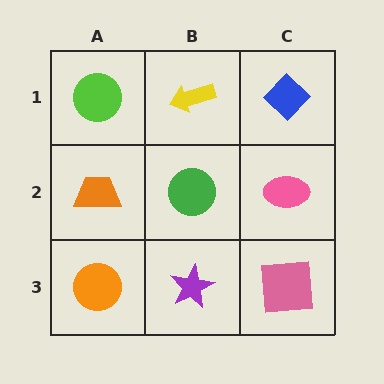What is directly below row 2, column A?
An orange circle.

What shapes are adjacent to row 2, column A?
A lime circle (row 1, column A), an orange circle (row 3, column A), a green circle (row 2, column B).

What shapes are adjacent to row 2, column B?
A yellow arrow (row 1, column B), a purple star (row 3, column B), an orange trapezoid (row 2, column A), a pink ellipse (row 2, column C).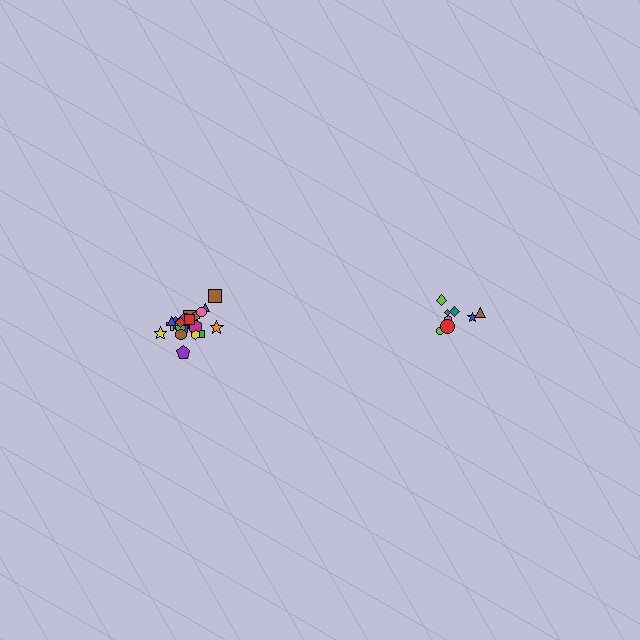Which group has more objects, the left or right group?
The left group.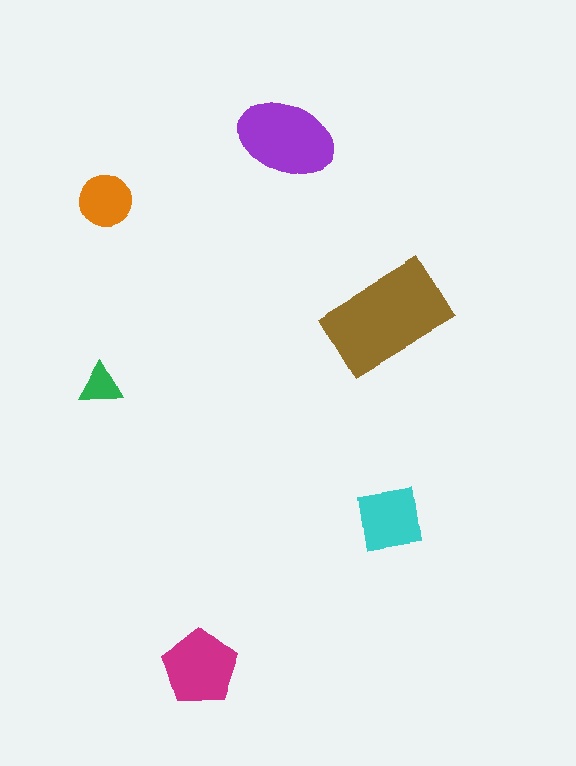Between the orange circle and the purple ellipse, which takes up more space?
The purple ellipse.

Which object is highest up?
The purple ellipse is topmost.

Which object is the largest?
The brown rectangle.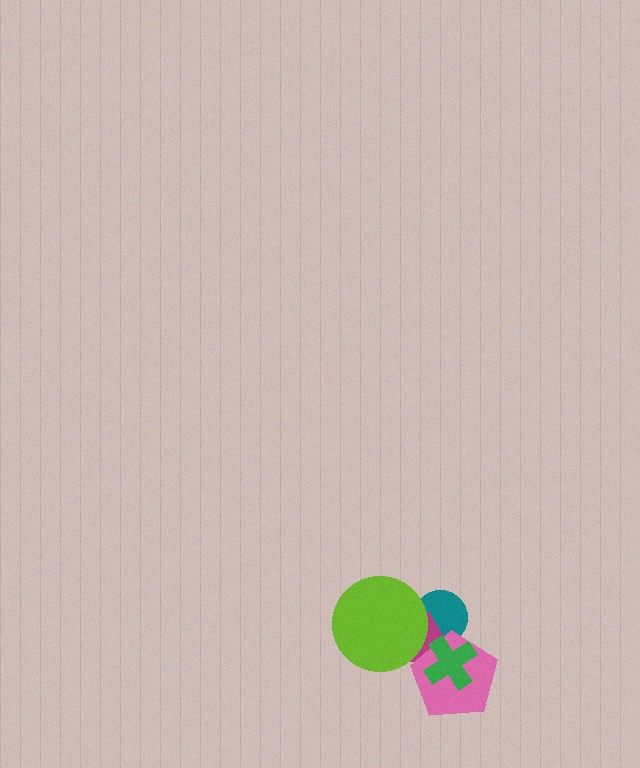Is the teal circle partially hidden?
Yes, it is partially covered by another shape.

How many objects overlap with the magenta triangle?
4 objects overlap with the magenta triangle.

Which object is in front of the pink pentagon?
The green cross is in front of the pink pentagon.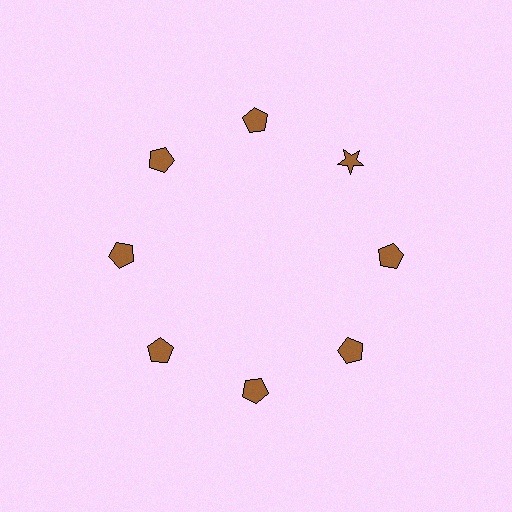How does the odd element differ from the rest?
It has a different shape: star instead of pentagon.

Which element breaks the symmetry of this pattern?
The brown star at roughly the 2 o'clock position breaks the symmetry. All other shapes are brown pentagons.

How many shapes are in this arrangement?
There are 8 shapes arranged in a ring pattern.